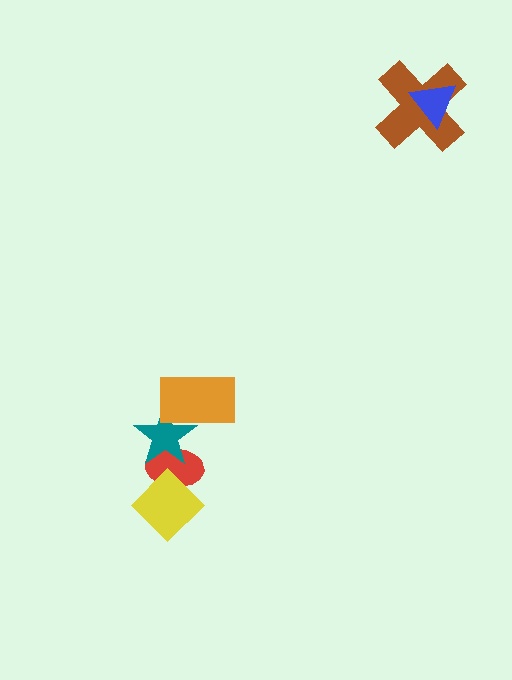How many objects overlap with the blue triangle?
1 object overlaps with the blue triangle.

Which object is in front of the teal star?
The orange rectangle is in front of the teal star.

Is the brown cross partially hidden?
Yes, it is partially covered by another shape.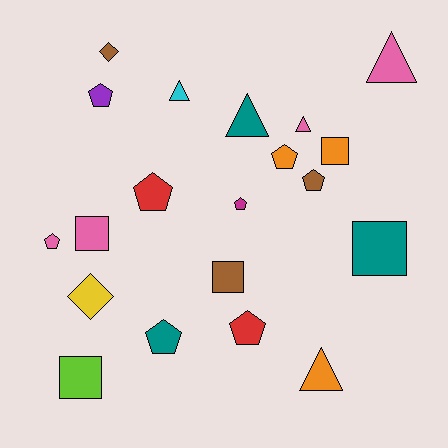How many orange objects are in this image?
There are 3 orange objects.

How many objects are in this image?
There are 20 objects.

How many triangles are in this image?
There are 5 triangles.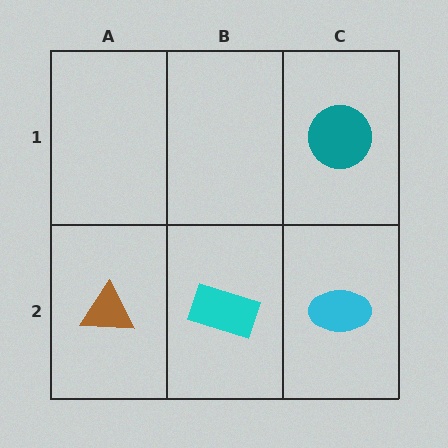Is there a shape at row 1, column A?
No, that cell is empty.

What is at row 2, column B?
A cyan rectangle.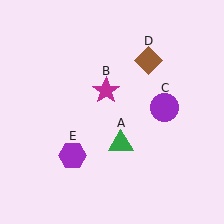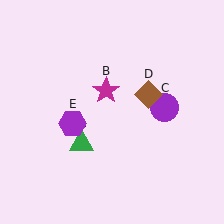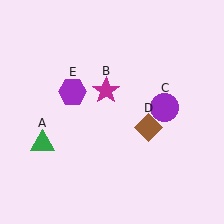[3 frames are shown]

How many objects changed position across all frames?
3 objects changed position: green triangle (object A), brown diamond (object D), purple hexagon (object E).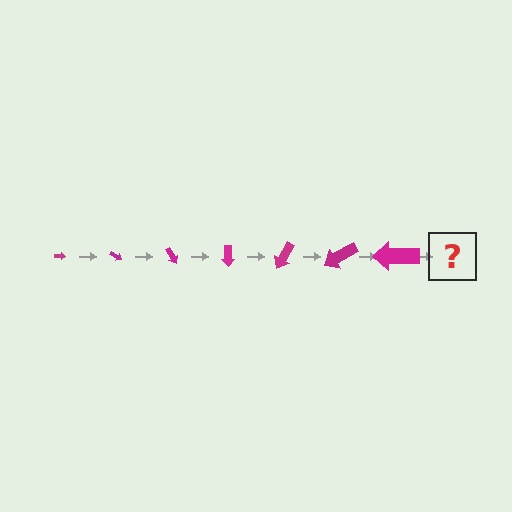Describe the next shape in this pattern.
It should be an arrow, larger than the previous one and rotated 210 degrees from the start.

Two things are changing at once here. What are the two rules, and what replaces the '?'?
The two rules are that the arrow grows larger each step and it rotates 30 degrees each step. The '?' should be an arrow, larger than the previous one and rotated 210 degrees from the start.